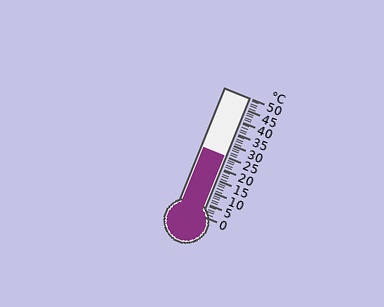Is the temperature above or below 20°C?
The temperature is above 20°C.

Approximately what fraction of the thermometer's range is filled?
The thermometer is filled to approximately 50% of its range.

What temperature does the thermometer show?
The thermometer shows approximately 25°C.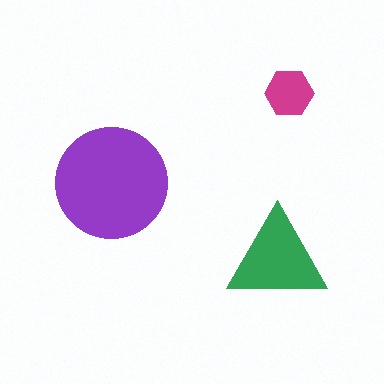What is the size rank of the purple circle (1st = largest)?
1st.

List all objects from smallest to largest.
The magenta hexagon, the green triangle, the purple circle.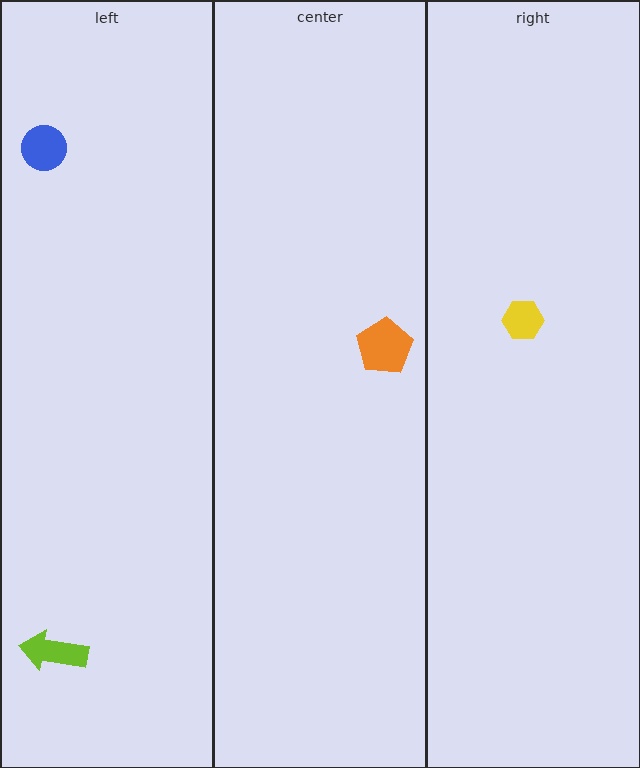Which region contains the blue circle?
The left region.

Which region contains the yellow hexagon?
The right region.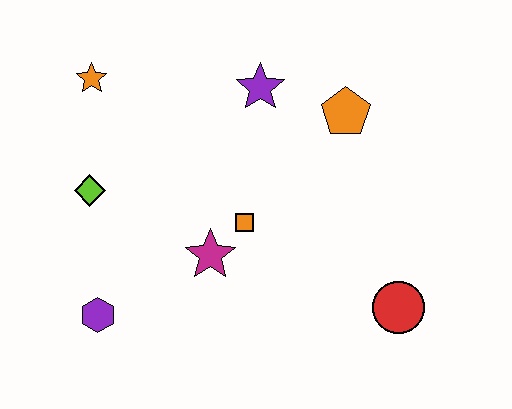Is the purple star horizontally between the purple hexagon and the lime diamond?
No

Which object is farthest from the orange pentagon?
The purple hexagon is farthest from the orange pentagon.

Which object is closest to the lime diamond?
The orange star is closest to the lime diamond.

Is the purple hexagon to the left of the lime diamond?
No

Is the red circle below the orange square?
Yes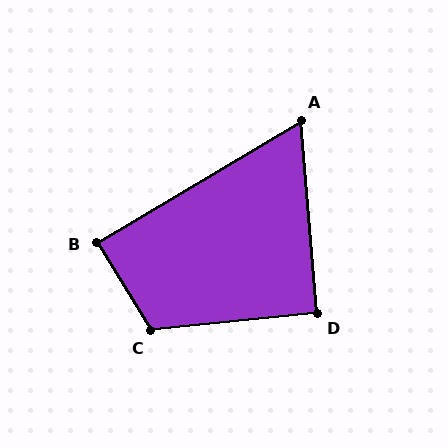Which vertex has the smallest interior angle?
A, at approximately 64 degrees.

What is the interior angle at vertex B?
Approximately 89 degrees (approximately right).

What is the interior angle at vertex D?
Approximately 91 degrees (approximately right).